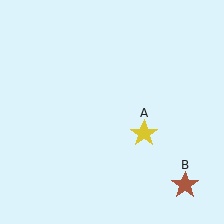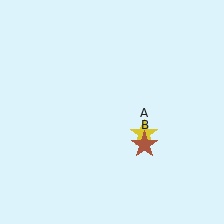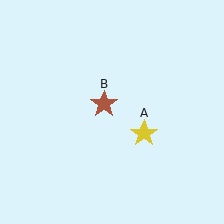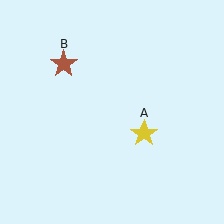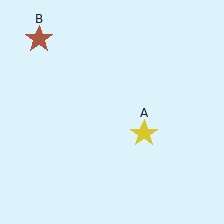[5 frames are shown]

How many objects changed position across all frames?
1 object changed position: brown star (object B).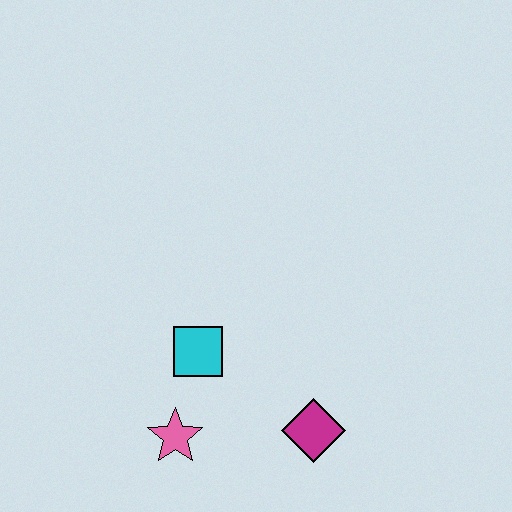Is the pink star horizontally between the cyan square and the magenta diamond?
No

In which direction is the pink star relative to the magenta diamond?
The pink star is to the left of the magenta diamond.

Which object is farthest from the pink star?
The magenta diamond is farthest from the pink star.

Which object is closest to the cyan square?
The pink star is closest to the cyan square.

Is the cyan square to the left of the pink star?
No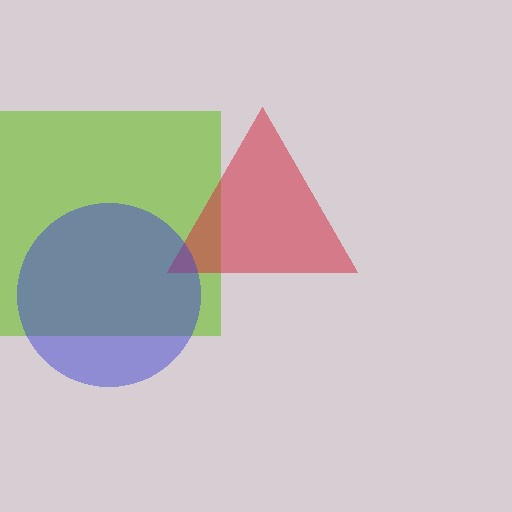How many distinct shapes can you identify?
There are 3 distinct shapes: a lime square, a red triangle, a blue circle.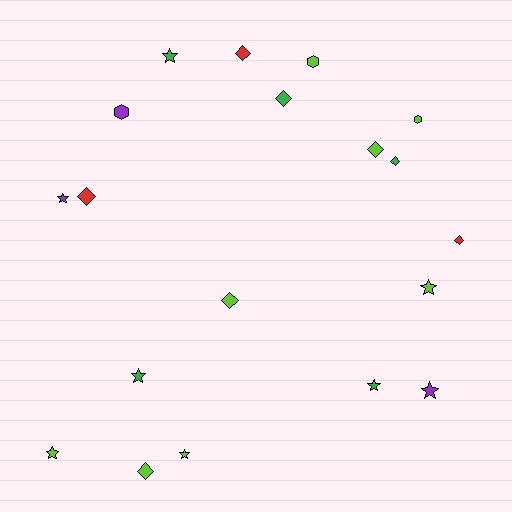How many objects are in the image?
There are 19 objects.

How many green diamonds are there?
There are 2 green diamonds.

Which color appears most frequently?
Lime, with 8 objects.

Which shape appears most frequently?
Diamond, with 8 objects.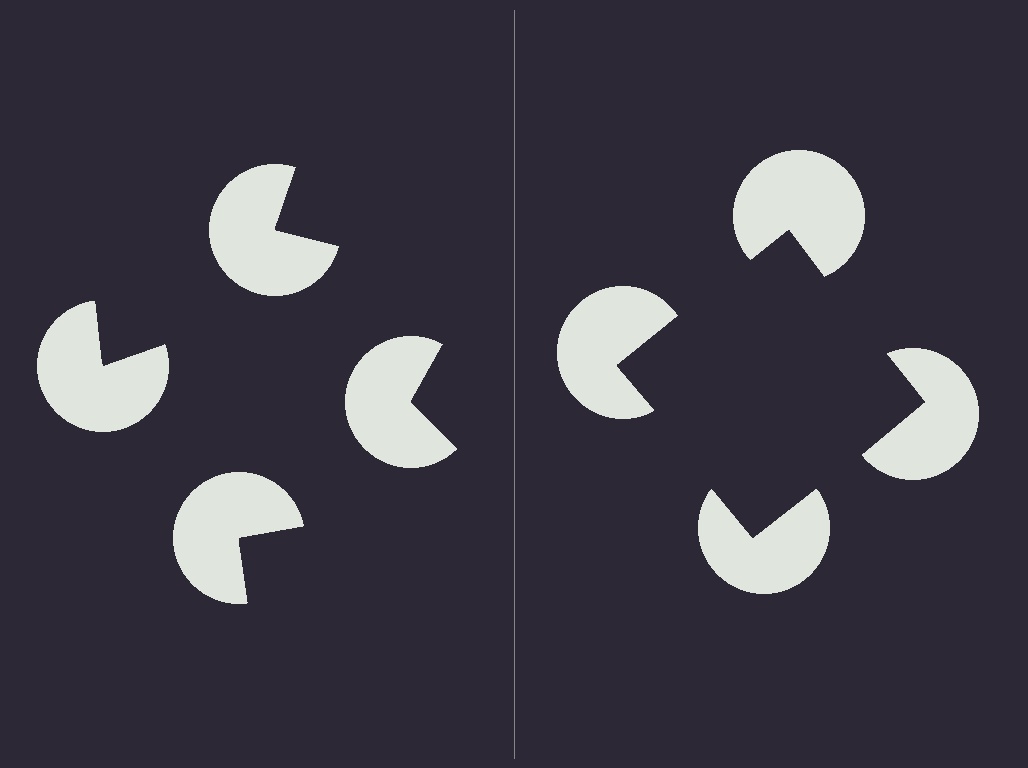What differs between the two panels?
The pac-man discs are positioned identically on both sides; only the wedge orientations differ. On the right they align to a square; on the left they are misaligned.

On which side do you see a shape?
An illusory square appears on the right side. On the left side the wedge cuts are rotated, so no coherent shape forms.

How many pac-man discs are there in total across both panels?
8 — 4 on each side.